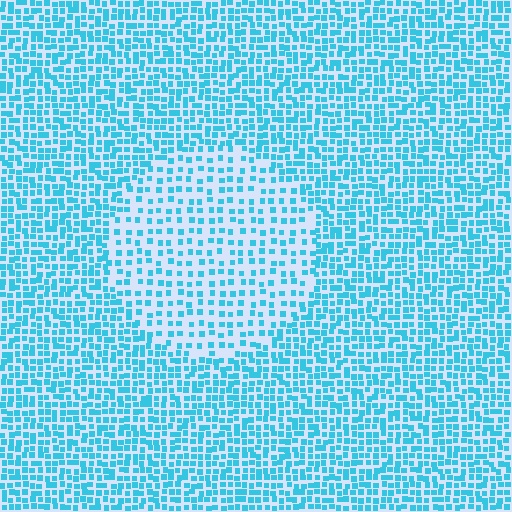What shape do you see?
I see a circle.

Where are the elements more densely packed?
The elements are more densely packed outside the circle boundary.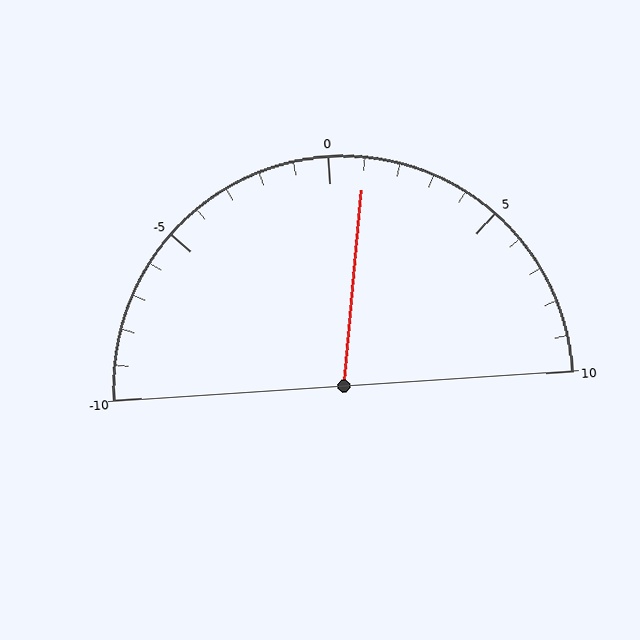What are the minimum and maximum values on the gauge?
The gauge ranges from -10 to 10.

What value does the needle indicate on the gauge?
The needle indicates approximately 1.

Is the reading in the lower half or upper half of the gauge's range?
The reading is in the upper half of the range (-10 to 10).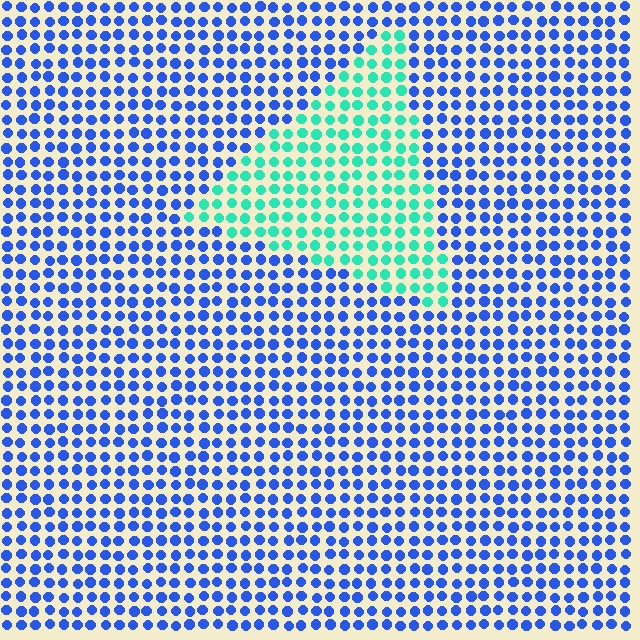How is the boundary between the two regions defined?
The boundary is defined purely by a slight shift in hue (about 61 degrees). Spacing, size, and orientation are identical on both sides.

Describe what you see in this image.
The image is filled with small blue elements in a uniform arrangement. A triangle-shaped region is visible where the elements are tinted to a slightly different hue, forming a subtle color boundary.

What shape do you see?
I see a triangle.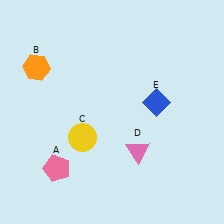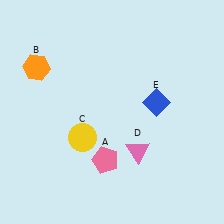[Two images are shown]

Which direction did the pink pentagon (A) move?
The pink pentagon (A) moved right.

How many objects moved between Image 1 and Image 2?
1 object moved between the two images.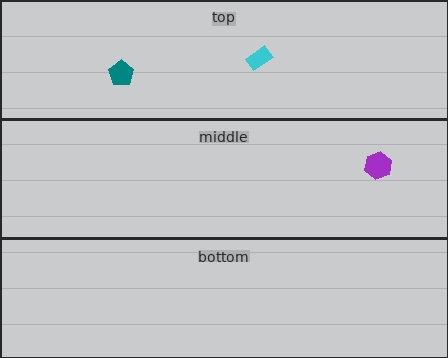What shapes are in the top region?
The teal pentagon, the cyan rectangle.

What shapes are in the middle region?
The purple hexagon.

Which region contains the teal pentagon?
The top region.